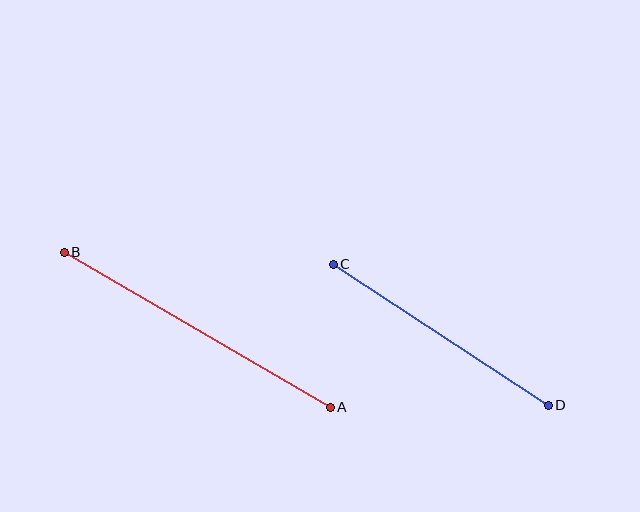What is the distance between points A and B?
The distance is approximately 308 pixels.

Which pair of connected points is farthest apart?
Points A and B are farthest apart.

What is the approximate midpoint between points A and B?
The midpoint is at approximately (197, 330) pixels.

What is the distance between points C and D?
The distance is approximately 257 pixels.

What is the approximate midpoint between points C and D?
The midpoint is at approximately (441, 335) pixels.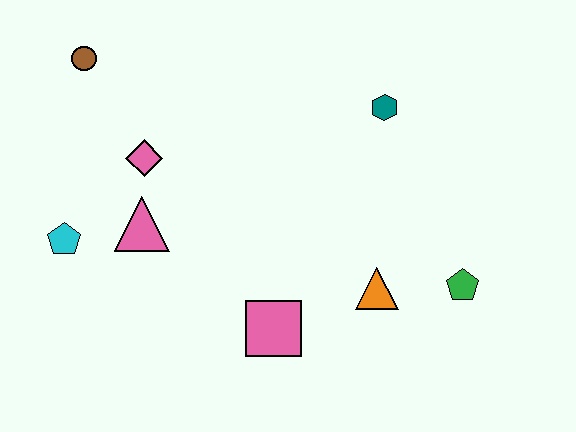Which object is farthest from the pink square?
The brown circle is farthest from the pink square.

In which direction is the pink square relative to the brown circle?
The pink square is below the brown circle.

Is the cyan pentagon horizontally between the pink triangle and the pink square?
No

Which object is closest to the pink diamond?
The pink triangle is closest to the pink diamond.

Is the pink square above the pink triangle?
No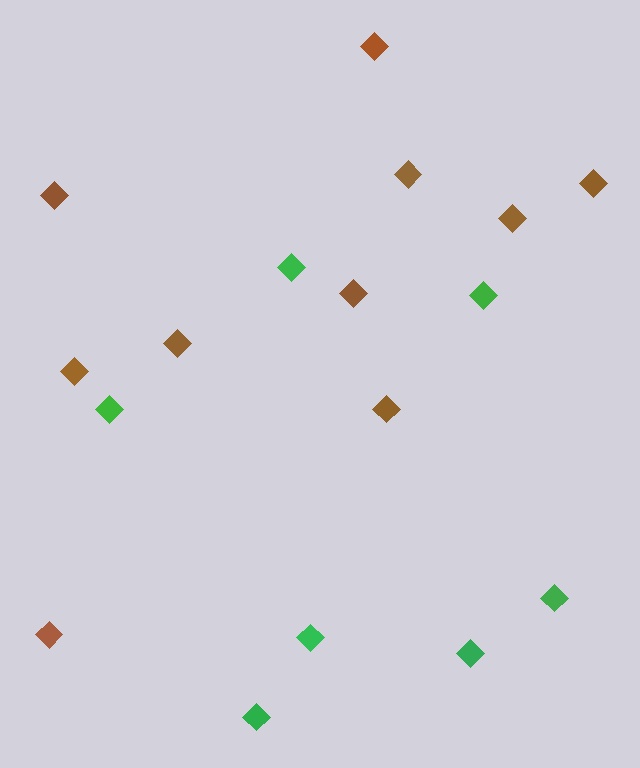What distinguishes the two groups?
There are 2 groups: one group of green diamonds (7) and one group of brown diamonds (10).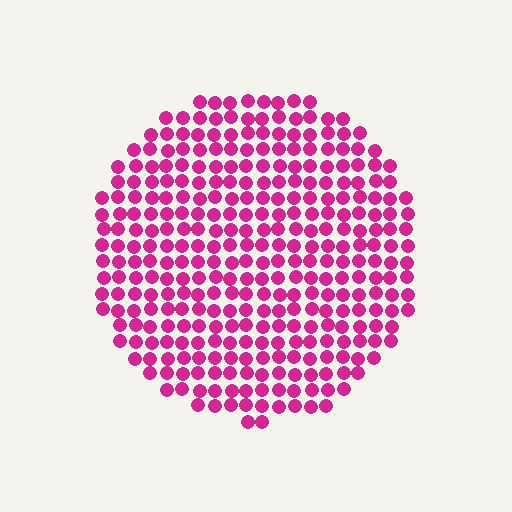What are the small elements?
The small elements are circles.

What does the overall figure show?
The overall figure shows a circle.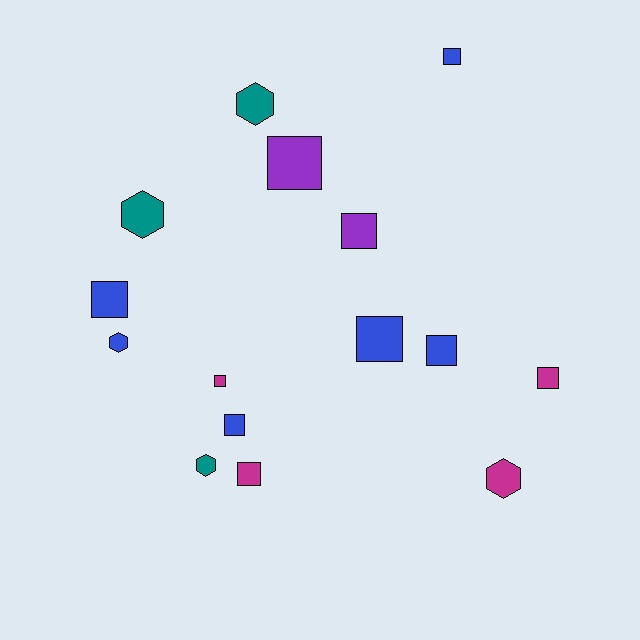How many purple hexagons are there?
There are no purple hexagons.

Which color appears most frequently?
Blue, with 6 objects.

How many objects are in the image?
There are 15 objects.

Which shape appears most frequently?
Square, with 10 objects.